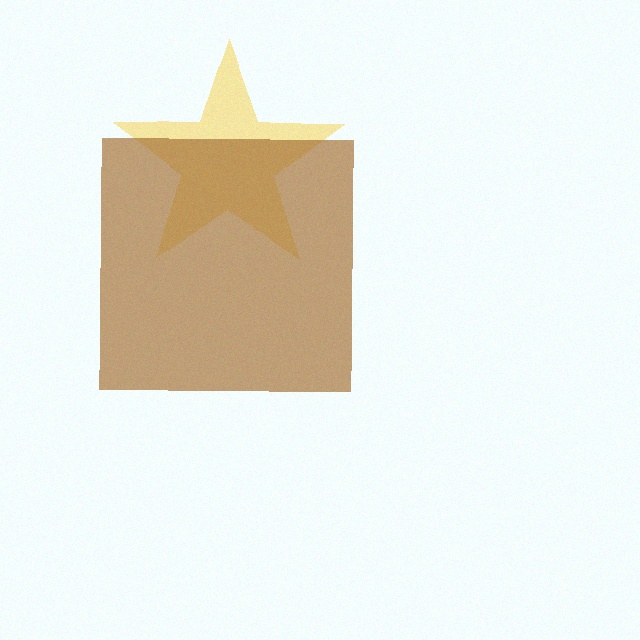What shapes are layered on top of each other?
The layered shapes are: a yellow star, a brown square.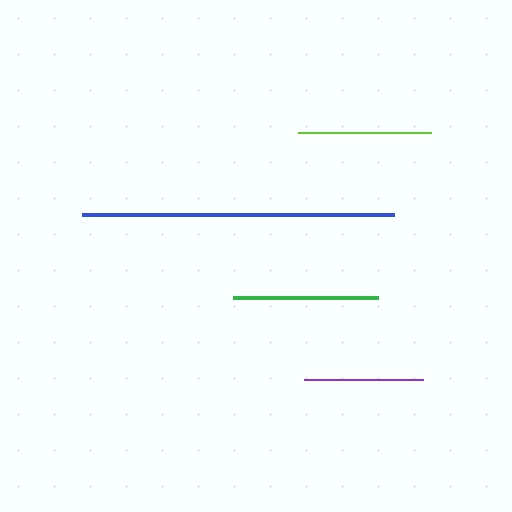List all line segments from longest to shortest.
From longest to shortest: blue, green, lime, purple.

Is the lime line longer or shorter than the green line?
The green line is longer than the lime line.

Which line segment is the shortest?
The purple line is the shortest at approximately 120 pixels.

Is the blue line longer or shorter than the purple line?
The blue line is longer than the purple line.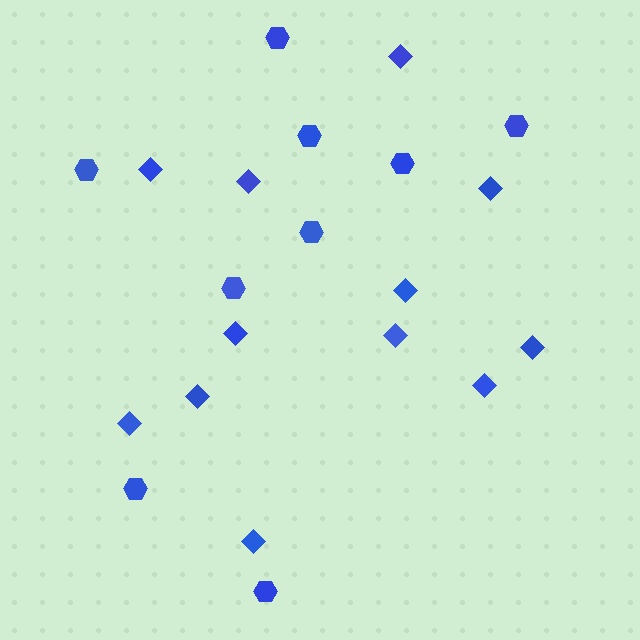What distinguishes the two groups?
There are 2 groups: one group of diamonds (12) and one group of hexagons (9).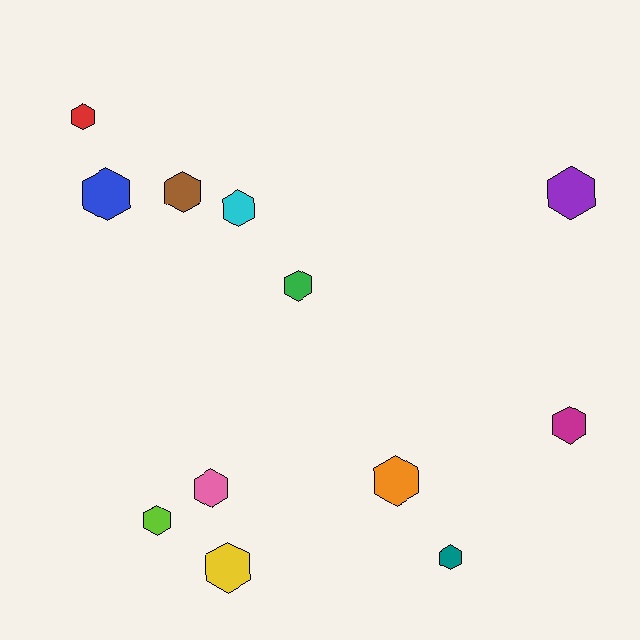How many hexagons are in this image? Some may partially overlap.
There are 12 hexagons.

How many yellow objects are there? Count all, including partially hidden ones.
There is 1 yellow object.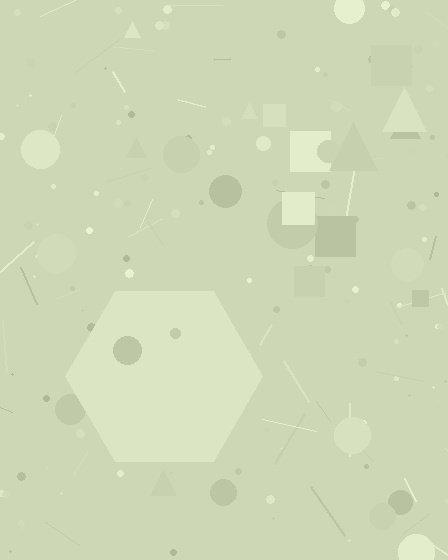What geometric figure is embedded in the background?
A hexagon is embedded in the background.